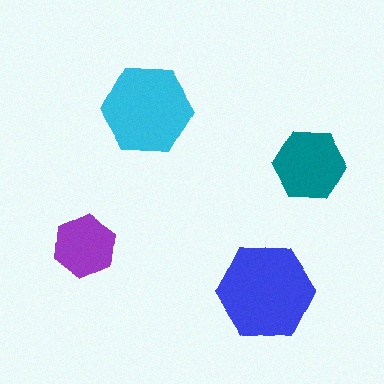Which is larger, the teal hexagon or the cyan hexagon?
The cyan one.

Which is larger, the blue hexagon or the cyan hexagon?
The blue one.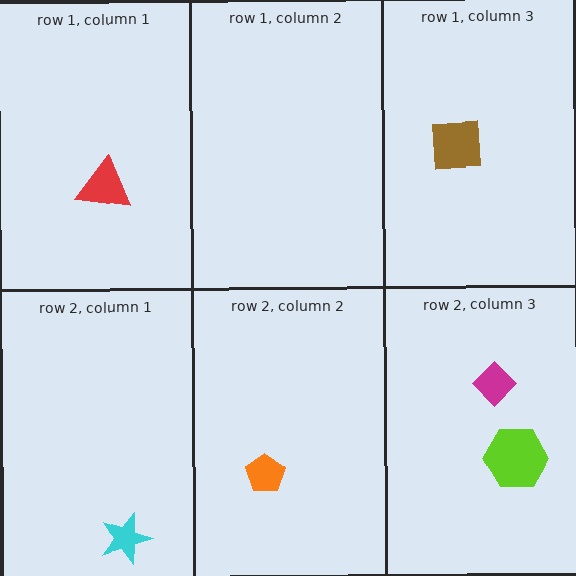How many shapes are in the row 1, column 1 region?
1.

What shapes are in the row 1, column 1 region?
The red triangle.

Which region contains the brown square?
The row 1, column 3 region.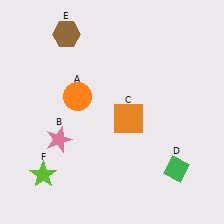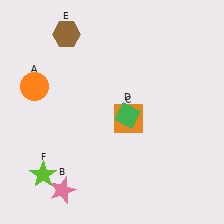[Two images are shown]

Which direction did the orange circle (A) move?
The orange circle (A) moved left.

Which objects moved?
The objects that moved are: the orange circle (A), the pink star (B), the green diamond (D).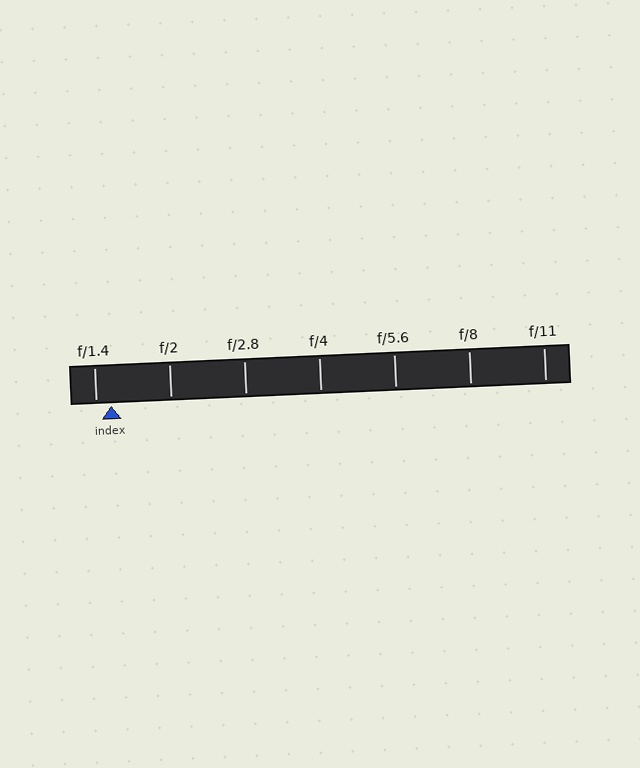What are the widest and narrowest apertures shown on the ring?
The widest aperture shown is f/1.4 and the narrowest is f/11.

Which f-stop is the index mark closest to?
The index mark is closest to f/1.4.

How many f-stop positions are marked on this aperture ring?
There are 7 f-stop positions marked.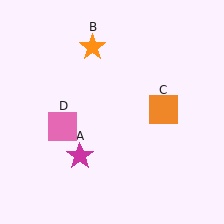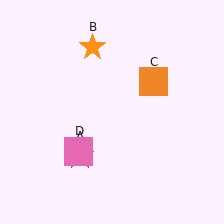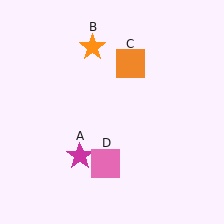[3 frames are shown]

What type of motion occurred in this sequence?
The orange square (object C), pink square (object D) rotated counterclockwise around the center of the scene.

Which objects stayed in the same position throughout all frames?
Magenta star (object A) and orange star (object B) remained stationary.